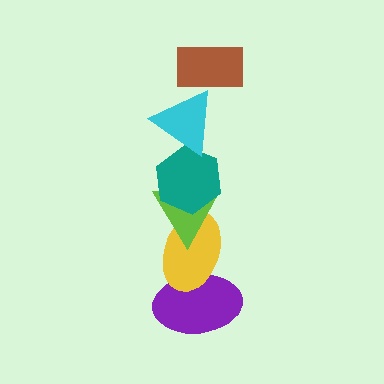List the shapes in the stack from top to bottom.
From top to bottom: the brown rectangle, the cyan triangle, the teal hexagon, the lime triangle, the yellow ellipse, the purple ellipse.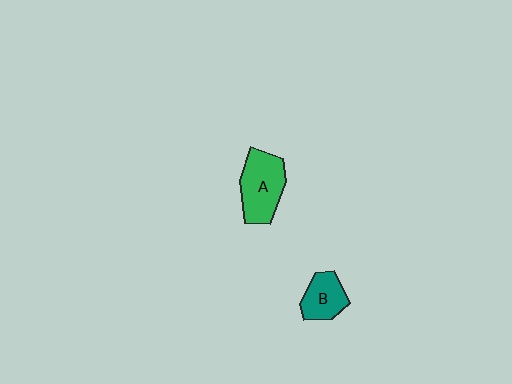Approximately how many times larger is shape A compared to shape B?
Approximately 1.6 times.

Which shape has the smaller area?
Shape B (teal).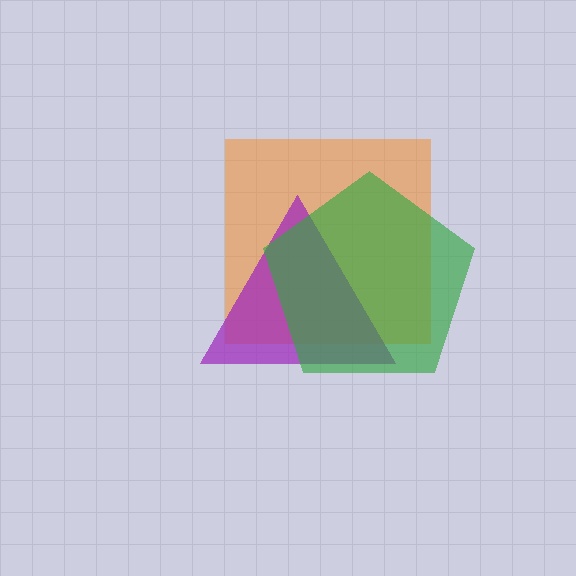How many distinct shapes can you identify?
There are 3 distinct shapes: an orange square, a purple triangle, a green pentagon.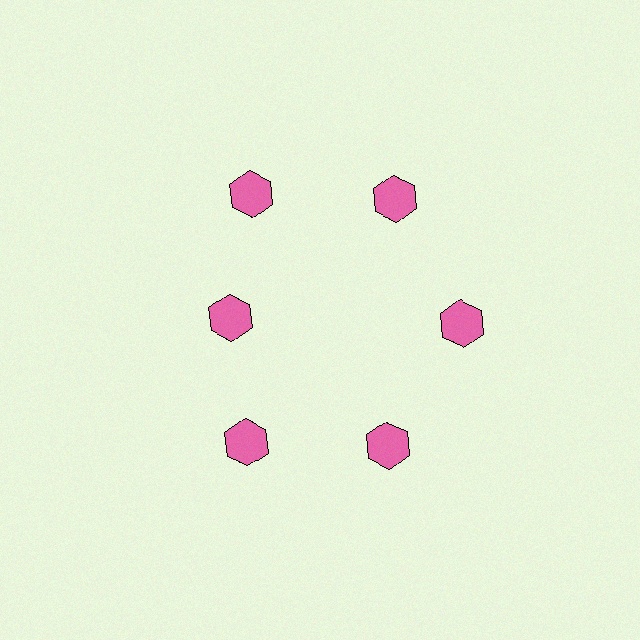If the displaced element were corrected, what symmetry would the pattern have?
It would have 6-fold rotational symmetry — the pattern would map onto itself every 60 degrees.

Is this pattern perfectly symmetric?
No. The 6 pink hexagons are arranged in a ring, but one element near the 9 o'clock position is pulled inward toward the center, breaking the 6-fold rotational symmetry.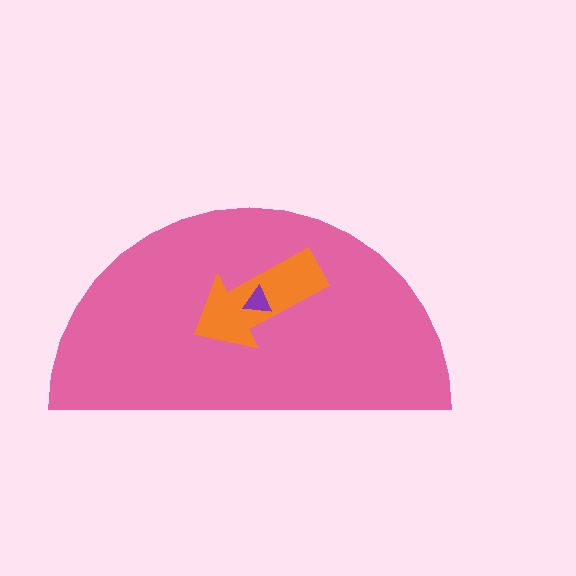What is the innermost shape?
The purple triangle.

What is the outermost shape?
The pink semicircle.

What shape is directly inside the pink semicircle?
The orange arrow.